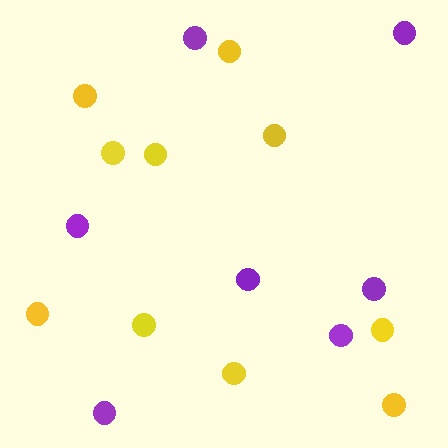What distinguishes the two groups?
There are 2 groups: one group of yellow circles (10) and one group of purple circles (7).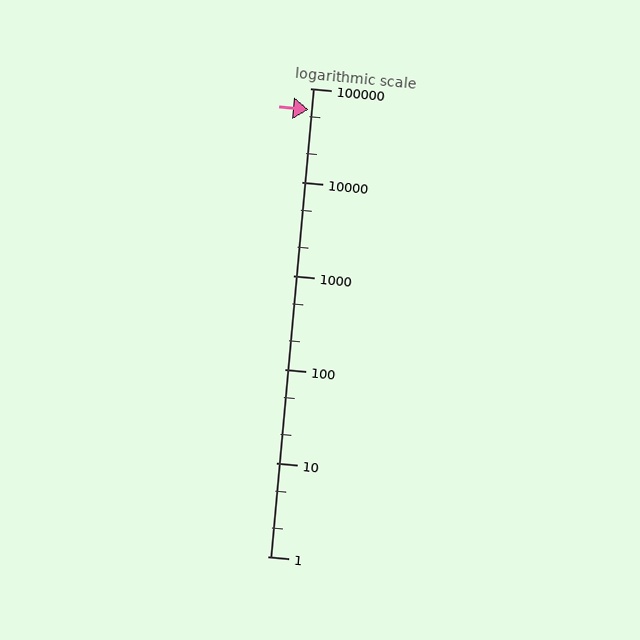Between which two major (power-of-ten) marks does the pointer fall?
The pointer is between 10000 and 100000.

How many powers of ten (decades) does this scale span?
The scale spans 5 decades, from 1 to 100000.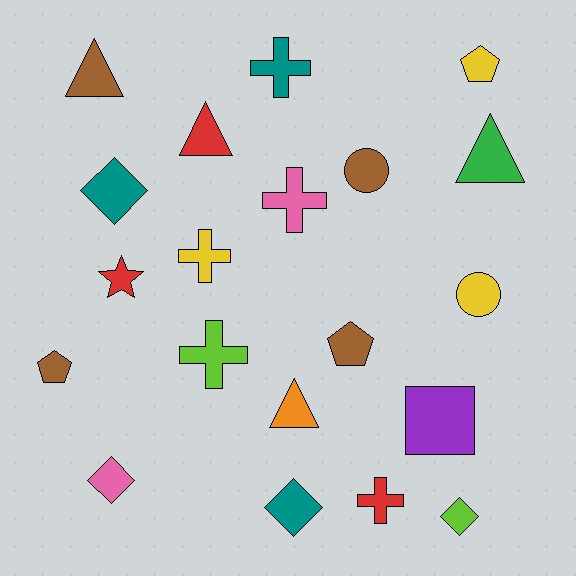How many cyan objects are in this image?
There are no cyan objects.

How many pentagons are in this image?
There are 3 pentagons.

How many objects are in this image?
There are 20 objects.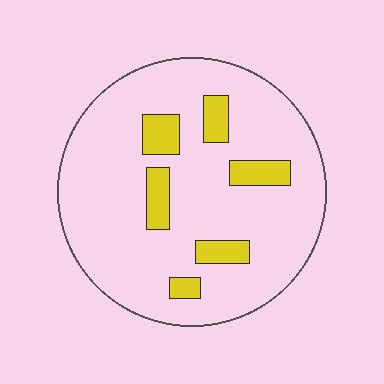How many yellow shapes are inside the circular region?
6.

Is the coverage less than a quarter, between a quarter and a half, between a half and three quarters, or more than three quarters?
Less than a quarter.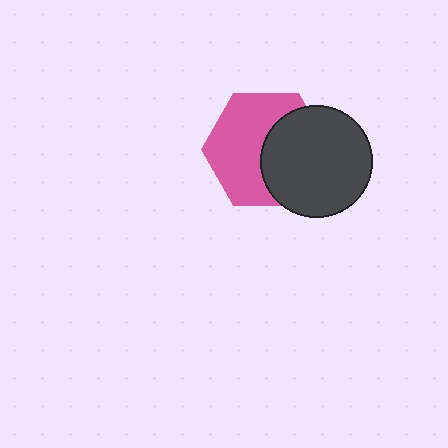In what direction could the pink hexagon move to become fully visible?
The pink hexagon could move left. That would shift it out from behind the dark gray circle entirely.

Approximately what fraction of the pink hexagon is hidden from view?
Roughly 43% of the pink hexagon is hidden behind the dark gray circle.